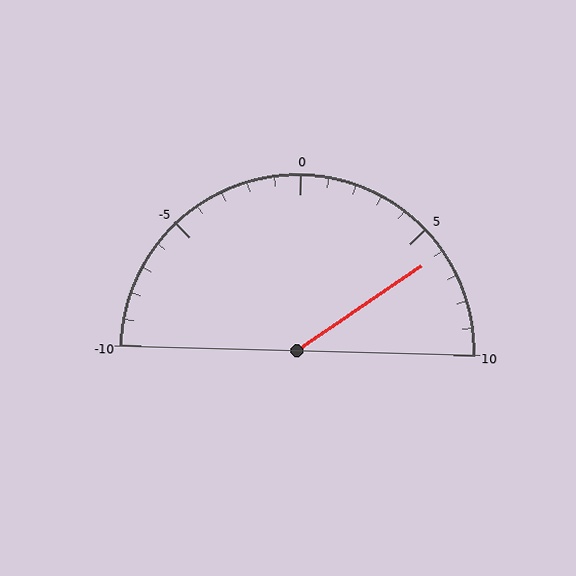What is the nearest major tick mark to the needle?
The nearest major tick mark is 5.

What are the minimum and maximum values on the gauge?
The gauge ranges from -10 to 10.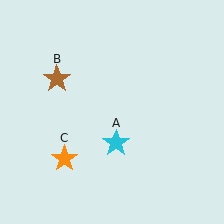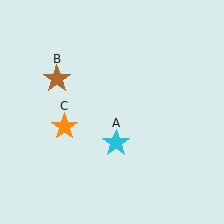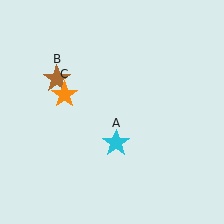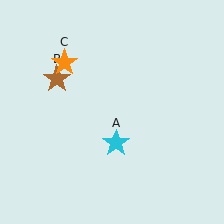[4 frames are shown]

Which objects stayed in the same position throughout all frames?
Cyan star (object A) and brown star (object B) remained stationary.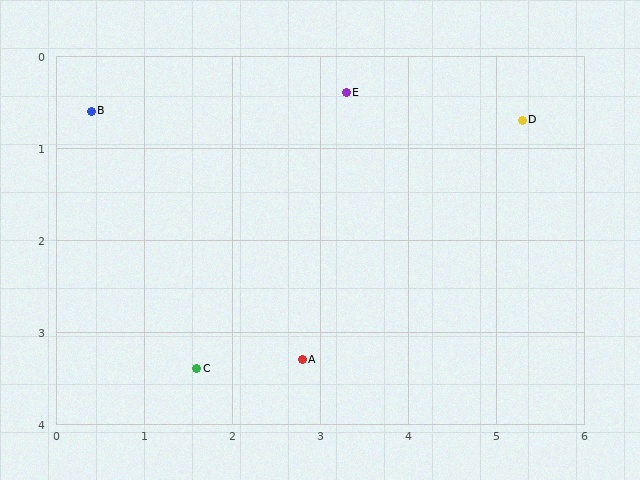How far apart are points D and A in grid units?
Points D and A are about 3.6 grid units apart.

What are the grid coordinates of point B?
Point B is at approximately (0.4, 0.6).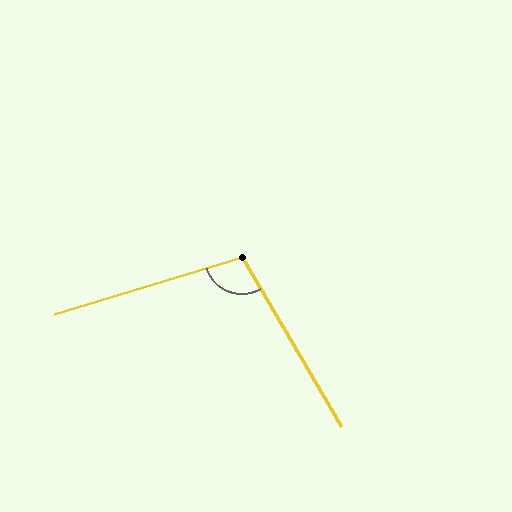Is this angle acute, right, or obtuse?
It is obtuse.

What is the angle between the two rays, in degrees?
Approximately 103 degrees.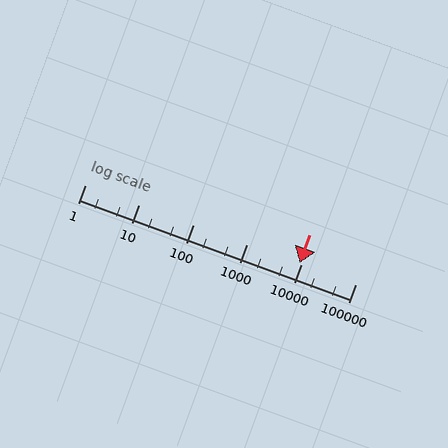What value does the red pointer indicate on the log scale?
The pointer indicates approximately 9400.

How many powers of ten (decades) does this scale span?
The scale spans 5 decades, from 1 to 100000.